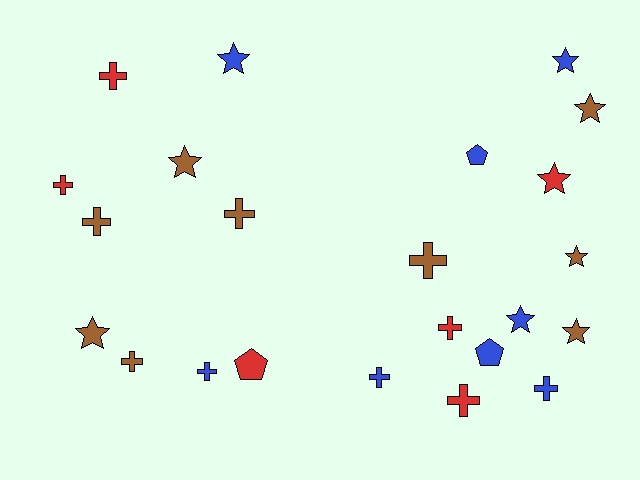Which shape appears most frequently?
Cross, with 11 objects.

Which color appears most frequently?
Brown, with 9 objects.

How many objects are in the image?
There are 23 objects.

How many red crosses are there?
There are 4 red crosses.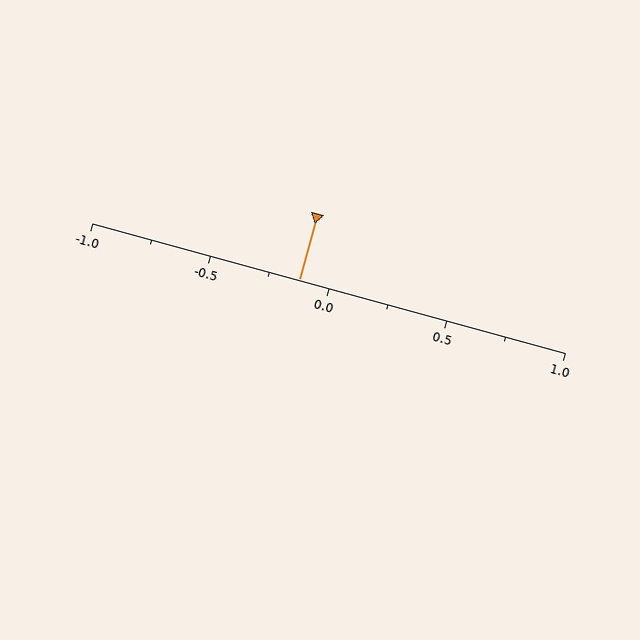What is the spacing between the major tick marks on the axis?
The major ticks are spaced 0.5 apart.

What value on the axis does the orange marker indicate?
The marker indicates approximately -0.12.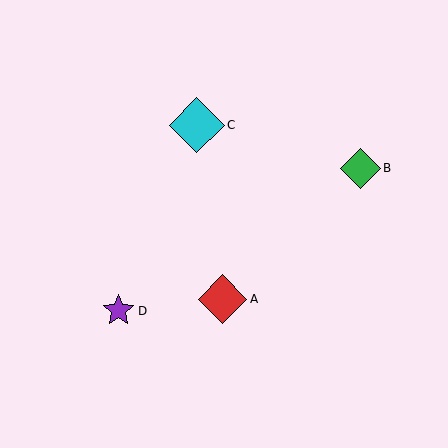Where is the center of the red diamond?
The center of the red diamond is at (223, 299).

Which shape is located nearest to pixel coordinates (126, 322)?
The purple star (labeled D) at (119, 311) is nearest to that location.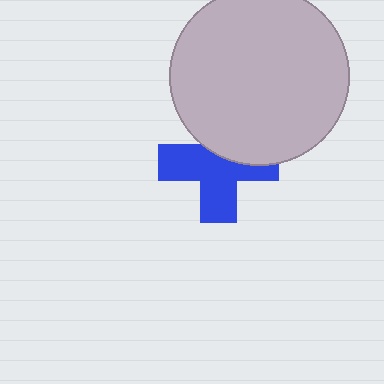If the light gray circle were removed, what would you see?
You would see the complete blue cross.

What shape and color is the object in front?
The object in front is a light gray circle.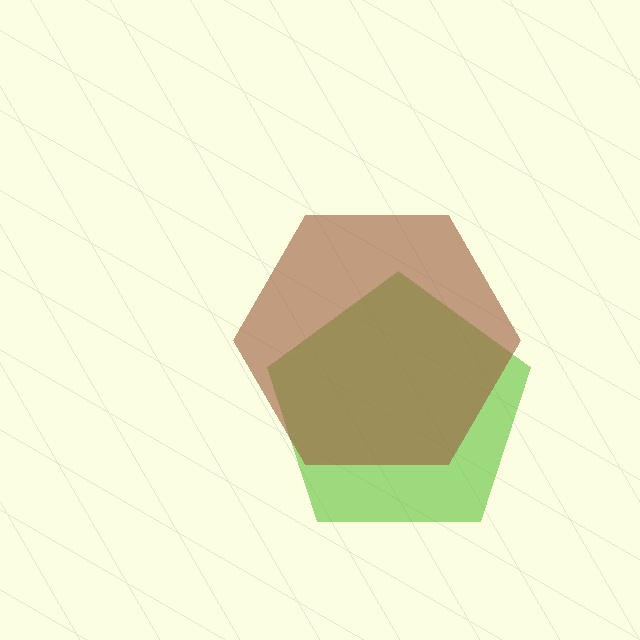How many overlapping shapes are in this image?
There are 2 overlapping shapes in the image.